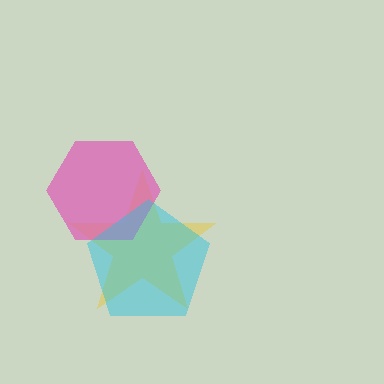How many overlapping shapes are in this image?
There are 3 overlapping shapes in the image.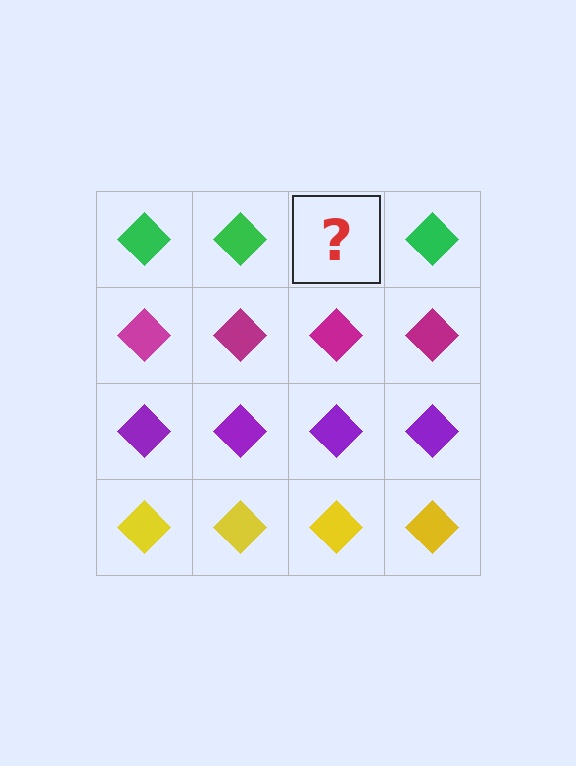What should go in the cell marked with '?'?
The missing cell should contain a green diamond.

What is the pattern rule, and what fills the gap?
The rule is that each row has a consistent color. The gap should be filled with a green diamond.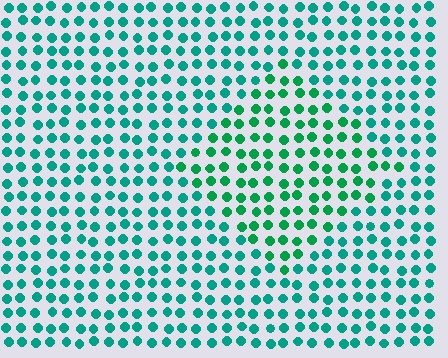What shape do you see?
I see a diamond.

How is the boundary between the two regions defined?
The boundary is defined purely by a slight shift in hue (about 24 degrees). Spacing, size, and orientation are identical on both sides.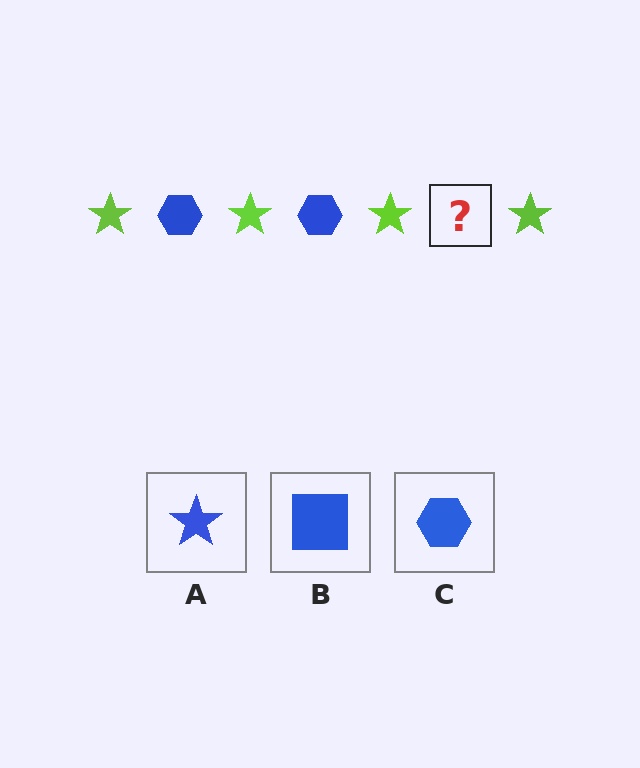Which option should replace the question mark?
Option C.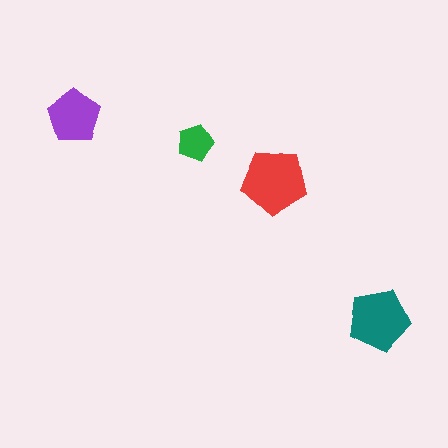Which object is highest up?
The purple pentagon is topmost.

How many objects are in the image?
There are 4 objects in the image.